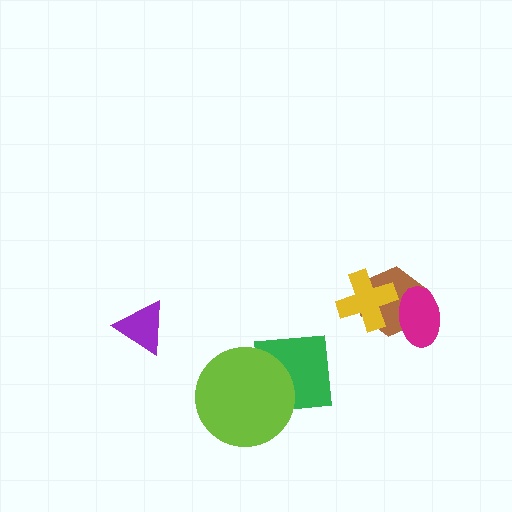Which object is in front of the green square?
The lime circle is in front of the green square.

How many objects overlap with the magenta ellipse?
2 objects overlap with the magenta ellipse.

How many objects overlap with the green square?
1 object overlaps with the green square.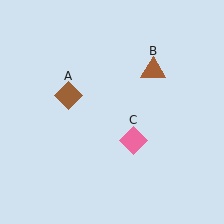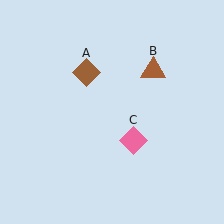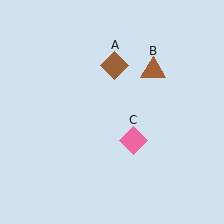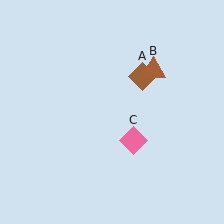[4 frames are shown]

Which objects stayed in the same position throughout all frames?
Brown triangle (object B) and pink diamond (object C) remained stationary.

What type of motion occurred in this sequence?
The brown diamond (object A) rotated clockwise around the center of the scene.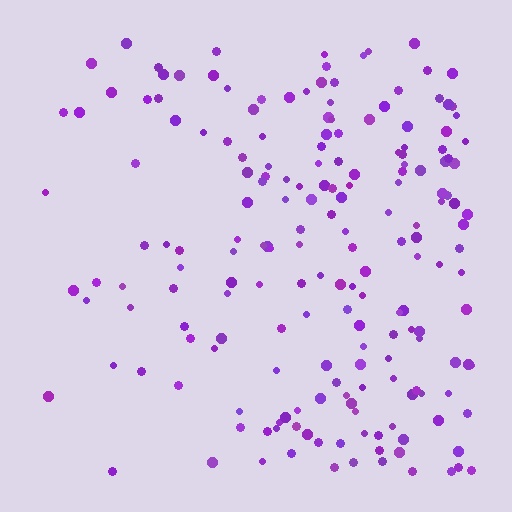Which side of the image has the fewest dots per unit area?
The left.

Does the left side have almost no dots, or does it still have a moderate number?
Still a moderate number, just noticeably fewer than the right.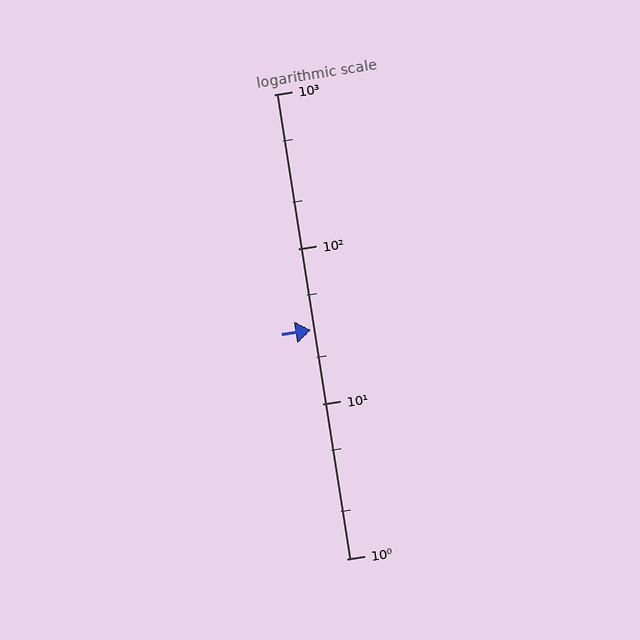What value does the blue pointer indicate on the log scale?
The pointer indicates approximately 30.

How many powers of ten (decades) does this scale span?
The scale spans 3 decades, from 1 to 1000.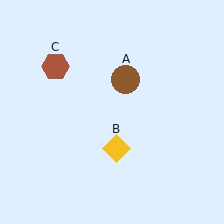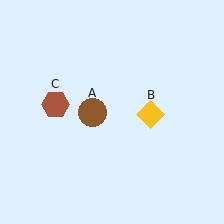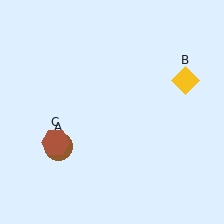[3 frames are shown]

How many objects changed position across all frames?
3 objects changed position: brown circle (object A), yellow diamond (object B), brown hexagon (object C).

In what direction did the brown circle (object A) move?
The brown circle (object A) moved down and to the left.